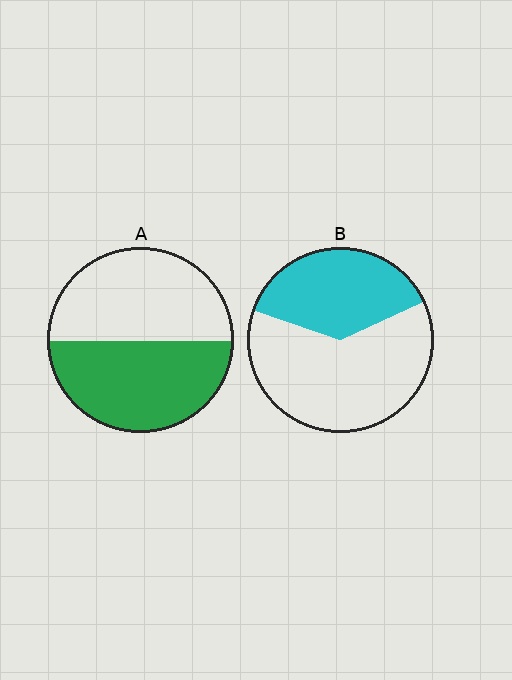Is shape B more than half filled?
No.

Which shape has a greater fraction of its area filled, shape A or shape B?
Shape A.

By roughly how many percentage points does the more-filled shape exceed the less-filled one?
By roughly 10 percentage points (A over B).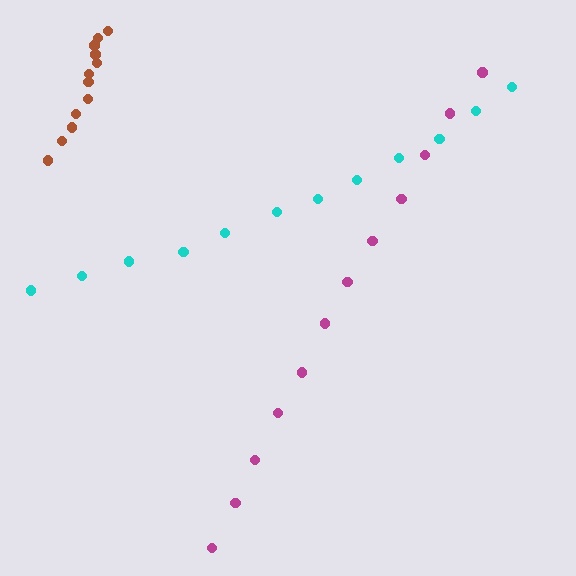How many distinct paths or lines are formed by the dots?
There are 3 distinct paths.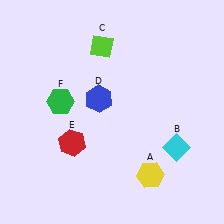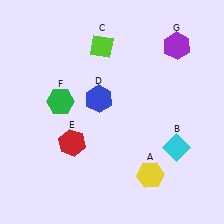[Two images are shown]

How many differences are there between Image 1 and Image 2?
There is 1 difference between the two images.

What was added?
A purple hexagon (G) was added in Image 2.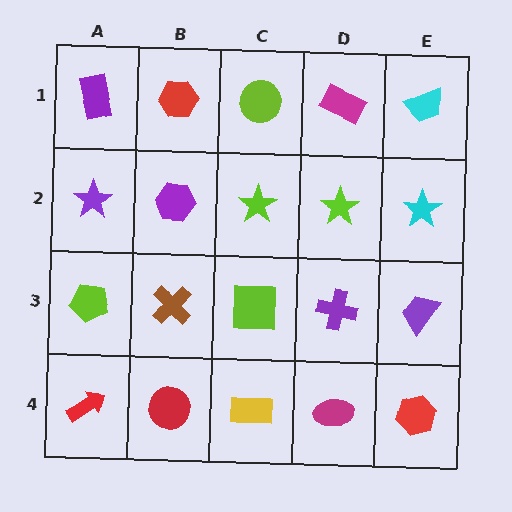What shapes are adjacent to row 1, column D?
A lime star (row 2, column D), a lime circle (row 1, column C), a cyan trapezoid (row 1, column E).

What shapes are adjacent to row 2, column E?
A cyan trapezoid (row 1, column E), a purple trapezoid (row 3, column E), a lime star (row 2, column D).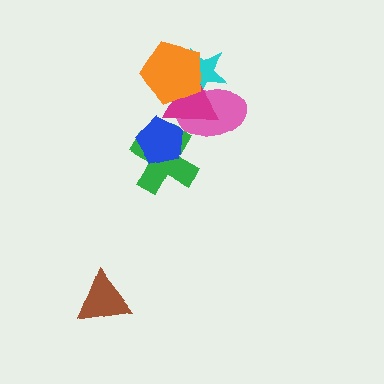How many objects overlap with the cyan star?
3 objects overlap with the cyan star.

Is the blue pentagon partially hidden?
No, no other shape covers it.